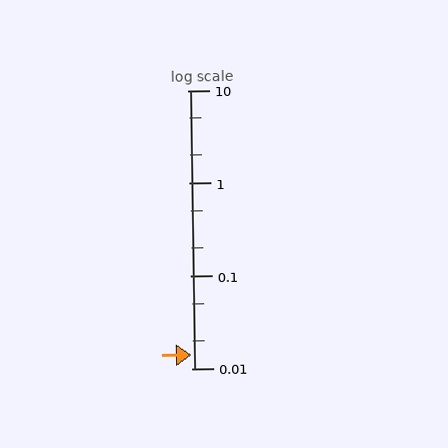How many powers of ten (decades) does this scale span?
The scale spans 3 decades, from 0.01 to 10.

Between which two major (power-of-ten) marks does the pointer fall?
The pointer is between 0.01 and 0.1.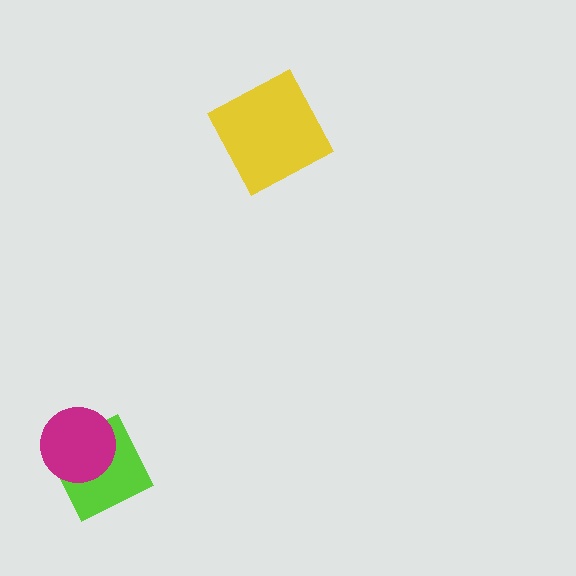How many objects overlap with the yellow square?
0 objects overlap with the yellow square.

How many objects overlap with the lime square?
1 object overlaps with the lime square.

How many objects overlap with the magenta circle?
1 object overlaps with the magenta circle.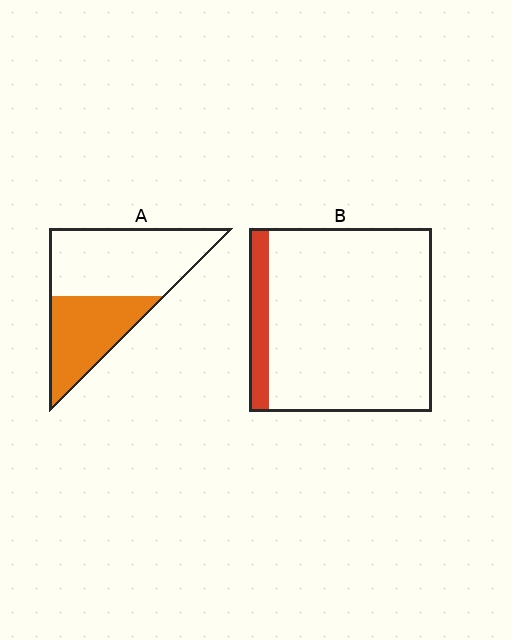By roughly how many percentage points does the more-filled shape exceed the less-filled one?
By roughly 30 percentage points (A over B).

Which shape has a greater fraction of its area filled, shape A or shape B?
Shape A.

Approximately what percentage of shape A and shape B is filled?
A is approximately 40% and B is approximately 10%.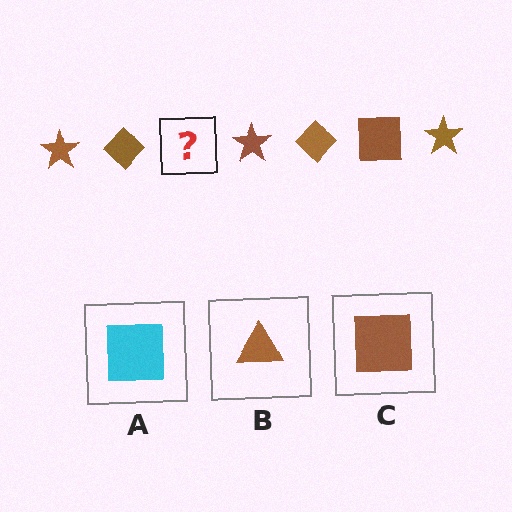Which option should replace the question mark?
Option C.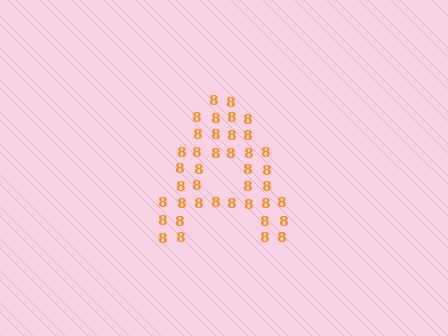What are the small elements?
The small elements are digit 8's.